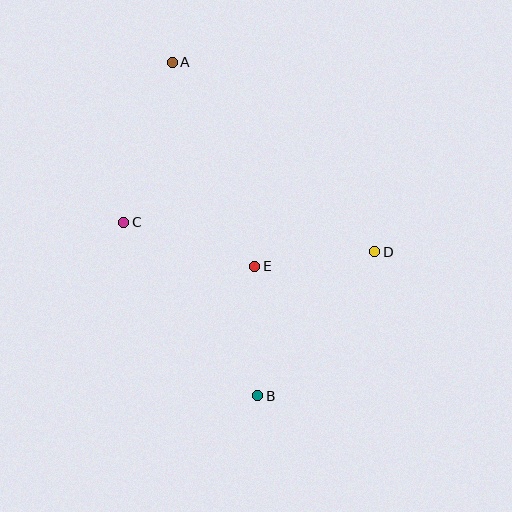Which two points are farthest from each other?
Points A and B are farthest from each other.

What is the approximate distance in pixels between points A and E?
The distance between A and E is approximately 220 pixels.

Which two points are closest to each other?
Points D and E are closest to each other.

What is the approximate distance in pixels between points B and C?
The distance between B and C is approximately 219 pixels.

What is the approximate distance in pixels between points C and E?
The distance between C and E is approximately 138 pixels.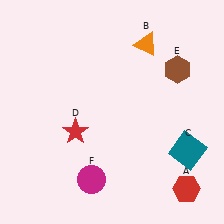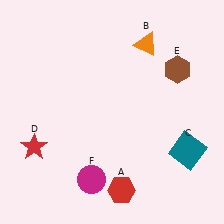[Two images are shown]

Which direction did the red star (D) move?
The red star (D) moved left.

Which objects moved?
The objects that moved are: the red hexagon (A), the red star (D).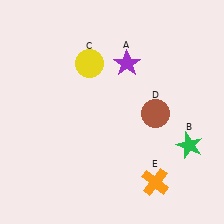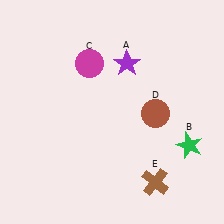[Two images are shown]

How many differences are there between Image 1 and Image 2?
There are 2 differences between the two images.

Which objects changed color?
C changed from yellow to magenta. E changed from orange to brown.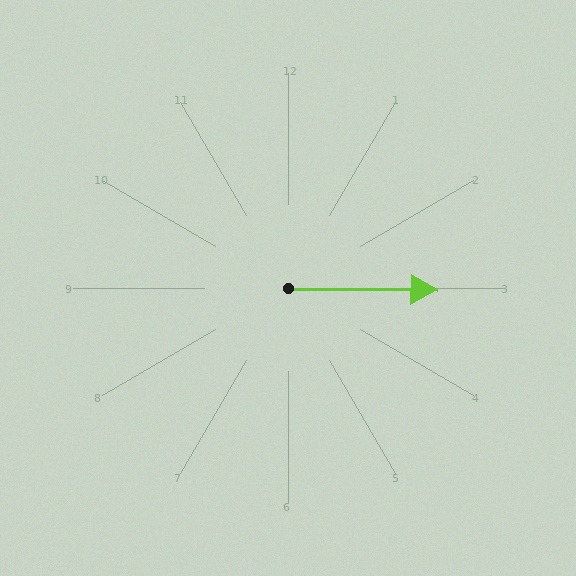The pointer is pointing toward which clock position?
Roughly 3 o'clock.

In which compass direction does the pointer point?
East.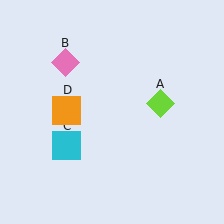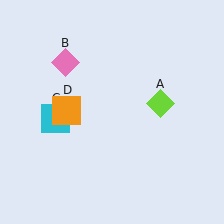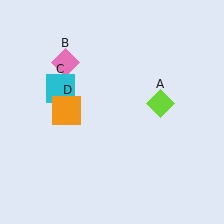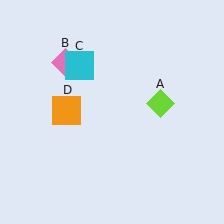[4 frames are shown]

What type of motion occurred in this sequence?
The cyan square (object C) rotated clockwise around the center of the scene.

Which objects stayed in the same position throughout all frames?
Lime diamond (object A) and pink diamond (object B) and orange square (object D) remained stationary.